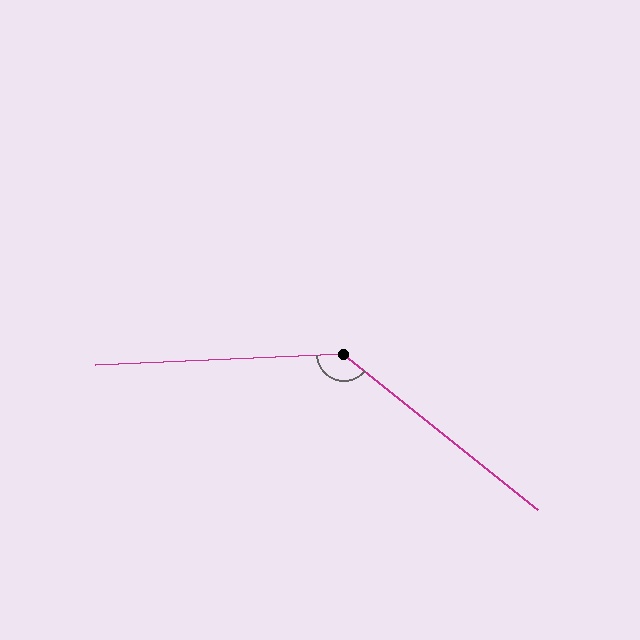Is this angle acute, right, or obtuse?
It is obtuse.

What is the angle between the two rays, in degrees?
Approximately 139 degrees.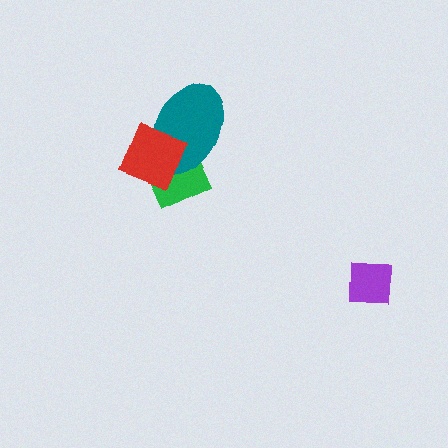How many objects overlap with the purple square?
0 objects overlap with the purple square.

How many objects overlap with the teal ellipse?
2 objects overlap with the teal ellipse.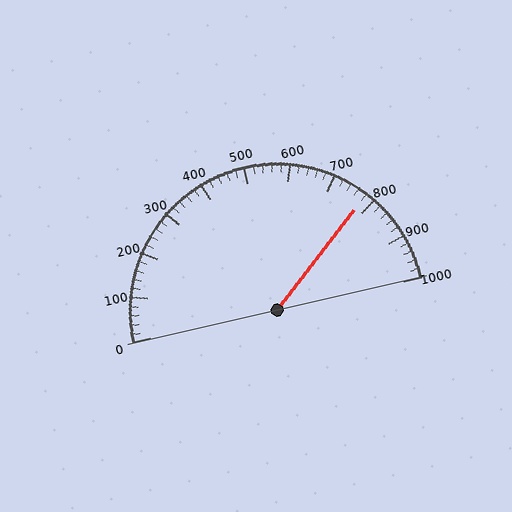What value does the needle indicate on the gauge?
The needle indicates approximately 780.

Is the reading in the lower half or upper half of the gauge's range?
The reading is in the upper half of the range (0 to 1000).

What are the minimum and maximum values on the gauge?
The gauge ranges from 0 to 1000.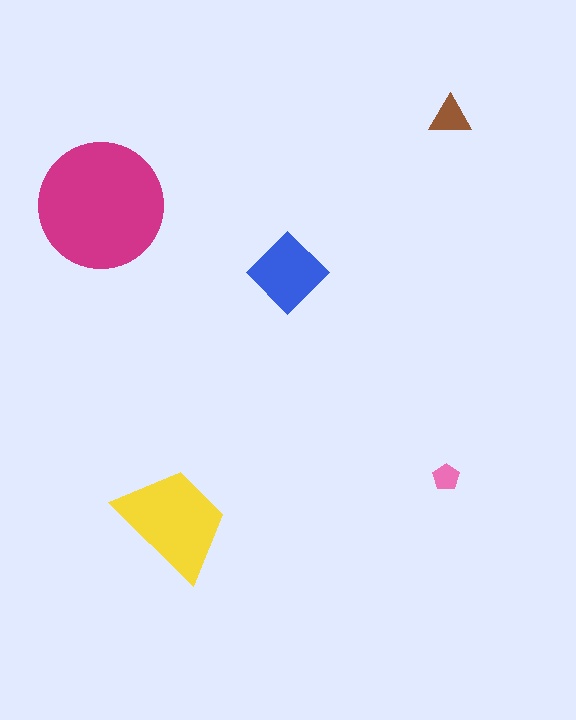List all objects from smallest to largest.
The pink pentagon, the brown triangle, the blue diamond, the yellow trapezoid, the magenta circle.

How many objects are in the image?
There are 5 objects in the image.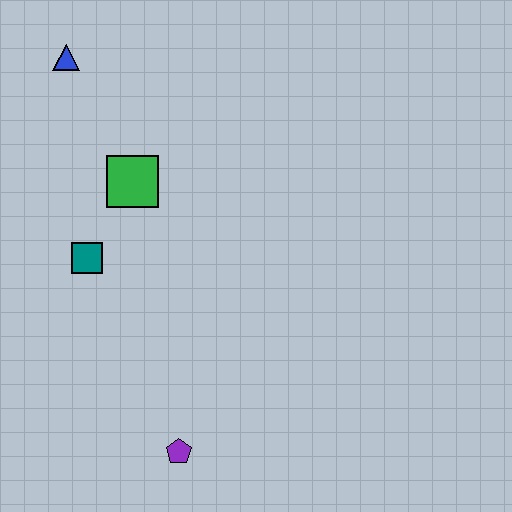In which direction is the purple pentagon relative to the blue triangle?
The purple pentagon is below the blue triangle.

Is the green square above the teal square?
Yes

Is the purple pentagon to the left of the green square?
No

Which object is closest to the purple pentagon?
The teal square is closest to the purple pentagon.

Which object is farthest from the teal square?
The purple pentagon is farthest from the teal square.